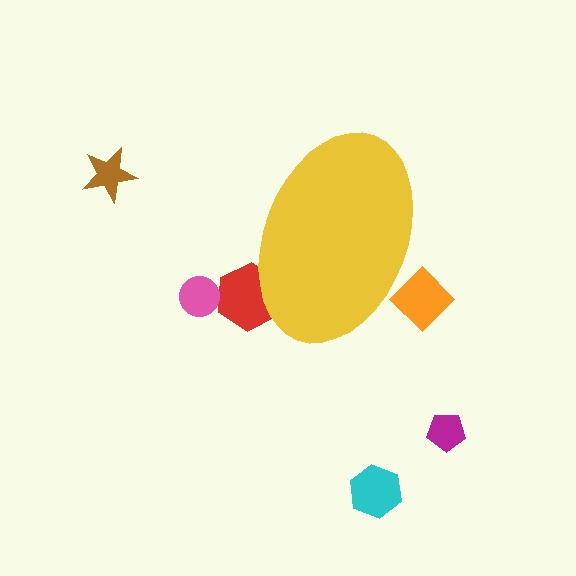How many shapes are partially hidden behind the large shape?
2 shapes are partially hidden.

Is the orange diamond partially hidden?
Yes, the orange diamond is partially hidden behind the yellow ellipse.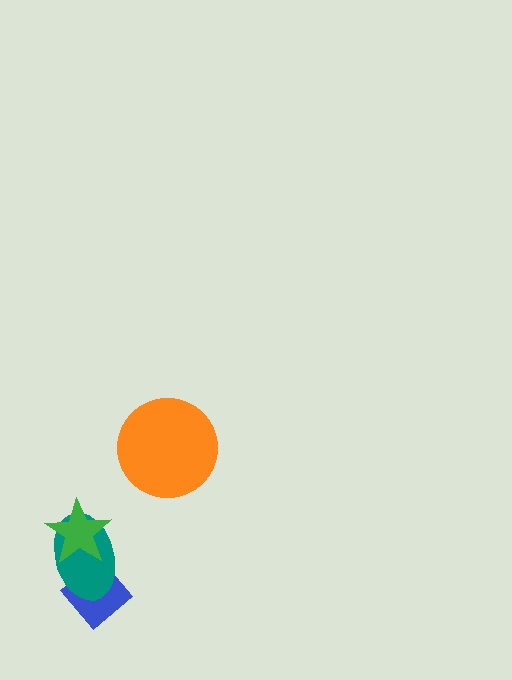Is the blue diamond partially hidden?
Yes, it is partially covered by another shape.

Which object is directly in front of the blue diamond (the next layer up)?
The teal ellipse is directly in front of the blue diamond.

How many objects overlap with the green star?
2 objects overlap with the green star.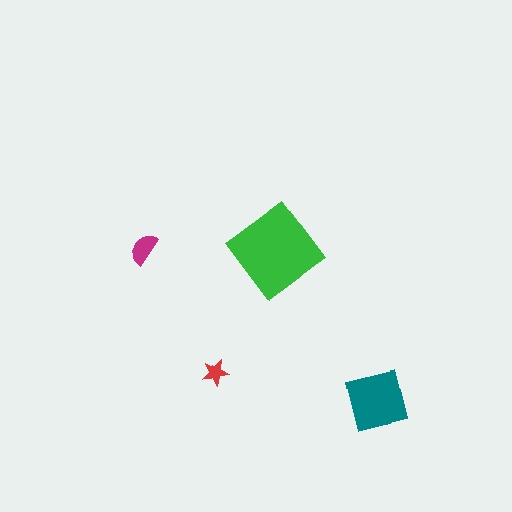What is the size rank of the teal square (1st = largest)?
2nd.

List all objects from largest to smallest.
The green diamond, the teal square, the magenta semicircle, the red star.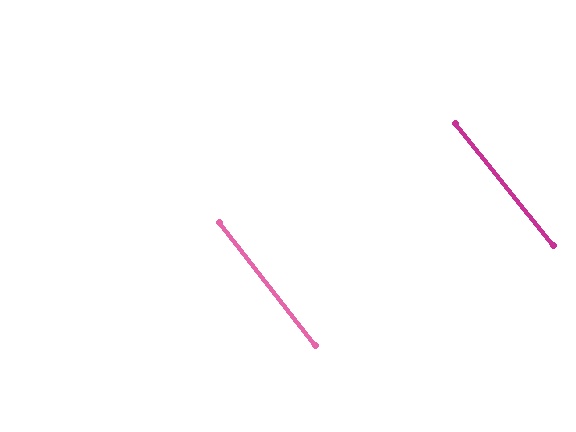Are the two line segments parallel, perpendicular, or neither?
Parallel — their directions differ by only 0.7°.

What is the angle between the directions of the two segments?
Approximately 1 degree.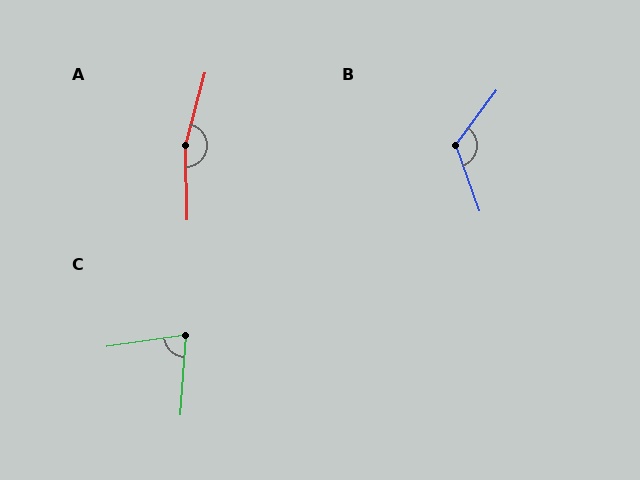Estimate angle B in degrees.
Approximately 124 degrees.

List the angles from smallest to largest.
C (78°), B (124°), A (164°).